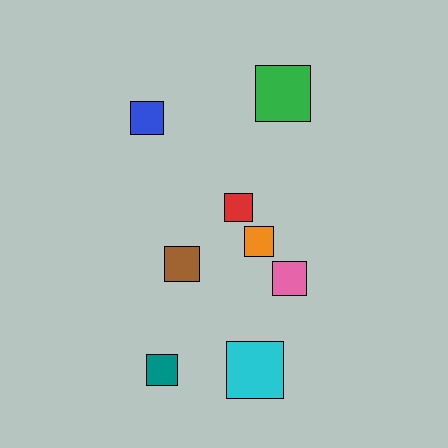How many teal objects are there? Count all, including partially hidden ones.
There is 1 teal object.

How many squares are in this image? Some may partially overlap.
There are 8 squares.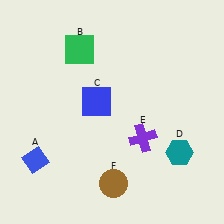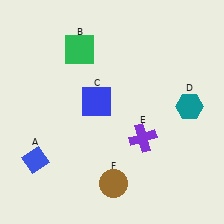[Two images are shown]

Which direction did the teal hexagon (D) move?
The teal hexagon (D) moved up.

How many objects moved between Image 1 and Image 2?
1 object moved between the two images.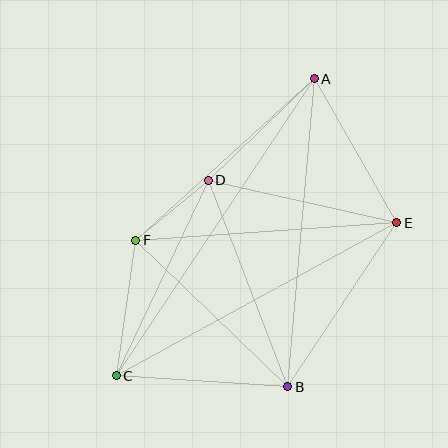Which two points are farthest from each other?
Points A and C are farthest from each other.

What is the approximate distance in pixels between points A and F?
The distance between A and F is approximately 241 pixels.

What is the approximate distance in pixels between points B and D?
The distance between B and D is approximately 221 pixels.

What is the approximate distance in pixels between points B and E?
The distance between B and E is approximately 197 pixels.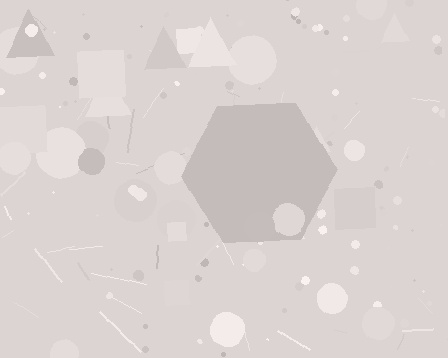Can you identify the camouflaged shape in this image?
The camouflaged shape is a hexagon.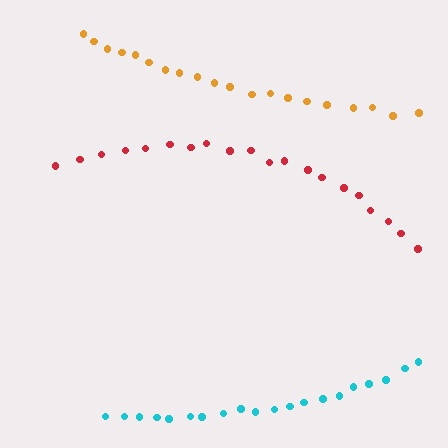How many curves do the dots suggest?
There are 3 distinct paths.